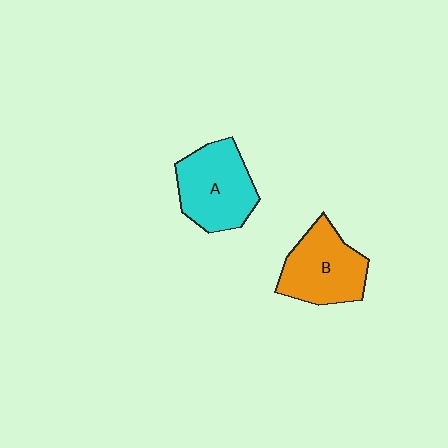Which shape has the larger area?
Shape A (cyan).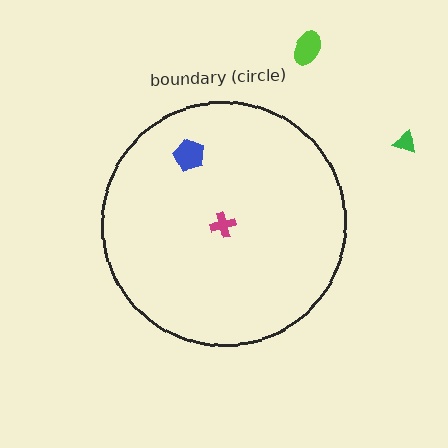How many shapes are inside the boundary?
2 inside, 2 outside.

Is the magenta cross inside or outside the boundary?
Inside.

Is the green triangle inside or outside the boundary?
Outside.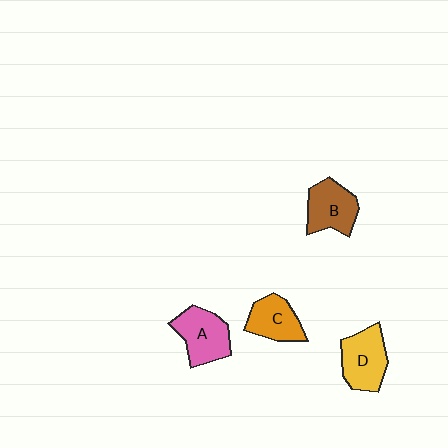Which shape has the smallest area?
Shape C (orange).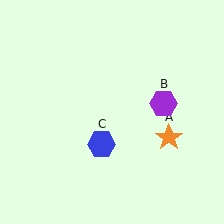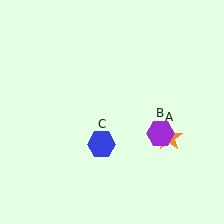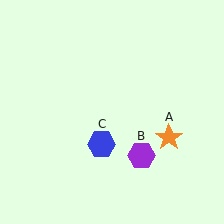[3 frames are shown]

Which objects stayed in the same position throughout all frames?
Orange star (object A) and blue hexagon (object C) remained stationary.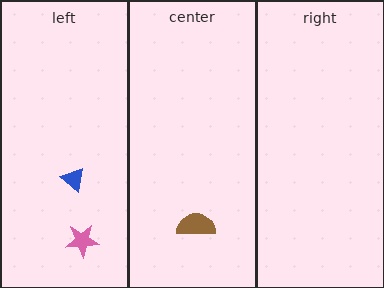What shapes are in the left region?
The blue triangle, the pink star.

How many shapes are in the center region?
1.